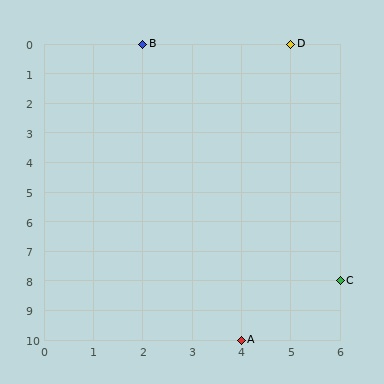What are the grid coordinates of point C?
Point C is at grid coordinates (6, 8).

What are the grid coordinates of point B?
Point B is at grid coordinates (2, 0).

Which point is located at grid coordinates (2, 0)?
Point B is at (2, 0).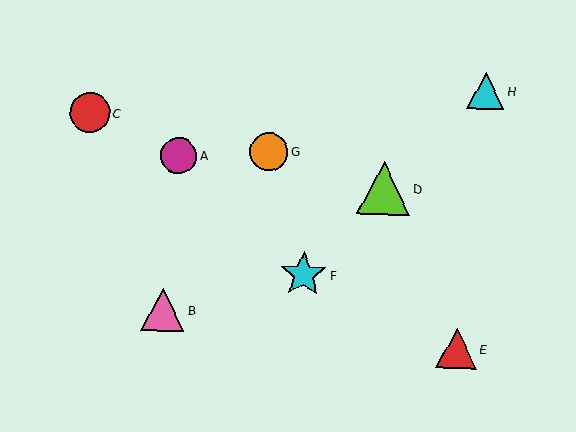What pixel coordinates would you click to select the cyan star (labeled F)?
Click at (304, 275) to select the cyan star F.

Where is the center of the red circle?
The center of the red circle is at (90, 113).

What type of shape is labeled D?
Shape D is a lime triangle.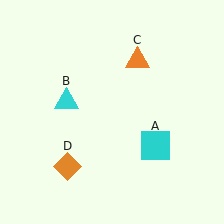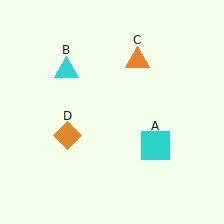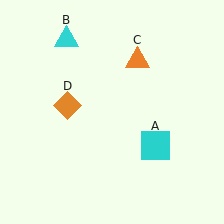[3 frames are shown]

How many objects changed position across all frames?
2 objects changed position: cyan triangle (object B), orange diamond (object D).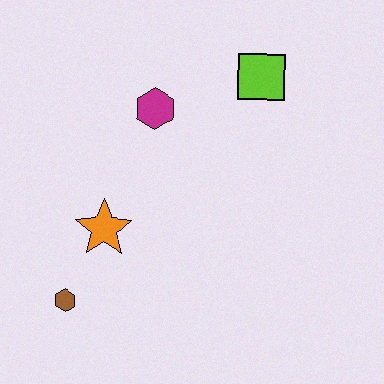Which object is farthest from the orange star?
The lime square is farthest from the orange star.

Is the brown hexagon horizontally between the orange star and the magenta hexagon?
No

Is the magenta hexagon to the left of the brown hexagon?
No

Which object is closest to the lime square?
The magenta hexagon is closest to the lime square.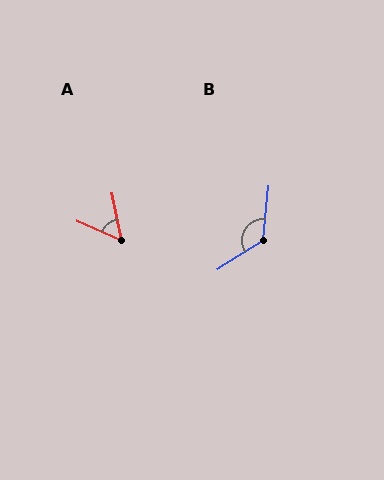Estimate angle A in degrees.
Approximately 55 degrees.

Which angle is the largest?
B, at approximately 129 degrees.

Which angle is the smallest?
A, at approximately 55 degrees.